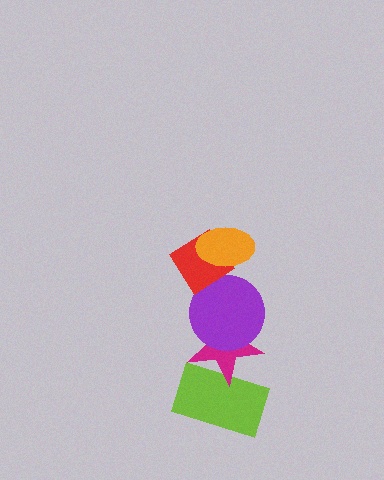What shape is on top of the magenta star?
The purple circle is on top of the magenta star.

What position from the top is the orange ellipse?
The orange ellipse is 1st from the top.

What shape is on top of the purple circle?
The red diamond is on top of the purple circle.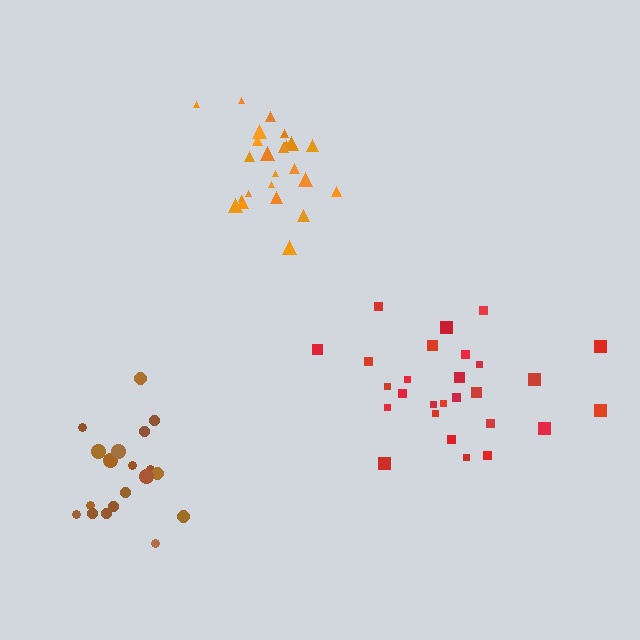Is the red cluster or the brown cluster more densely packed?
Brown.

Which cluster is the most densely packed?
Orange.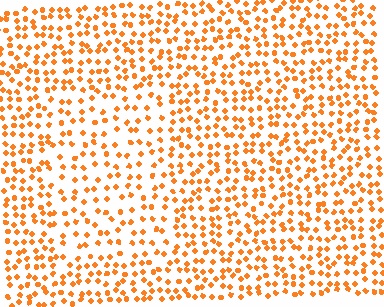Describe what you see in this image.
The image contains small orange elements arranged at two different densities. A rectangle-shaped region is visible where the elements are less densely packed than the surrounding area.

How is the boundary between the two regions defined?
The boundary is defined by a change in element density (approximately 1.6x ratio). All elements are the same color, size, and shape.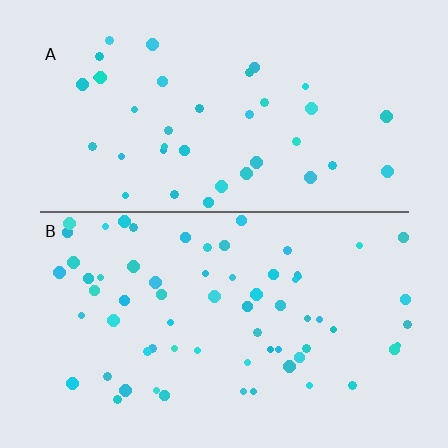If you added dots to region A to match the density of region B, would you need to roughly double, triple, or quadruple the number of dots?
Approximately double.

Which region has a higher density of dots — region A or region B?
B (the bottom).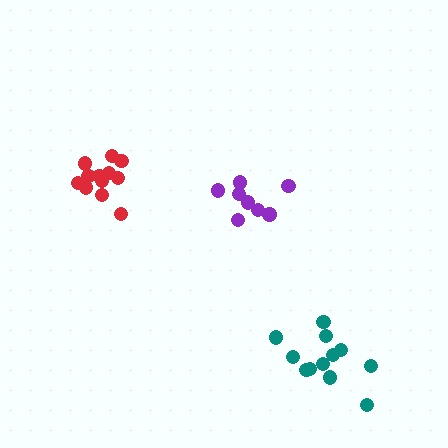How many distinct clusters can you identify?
There are 3 distinct clusters.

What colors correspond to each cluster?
The clusters are colored: teal, red, purple.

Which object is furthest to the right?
The teal cluster is rightmost.